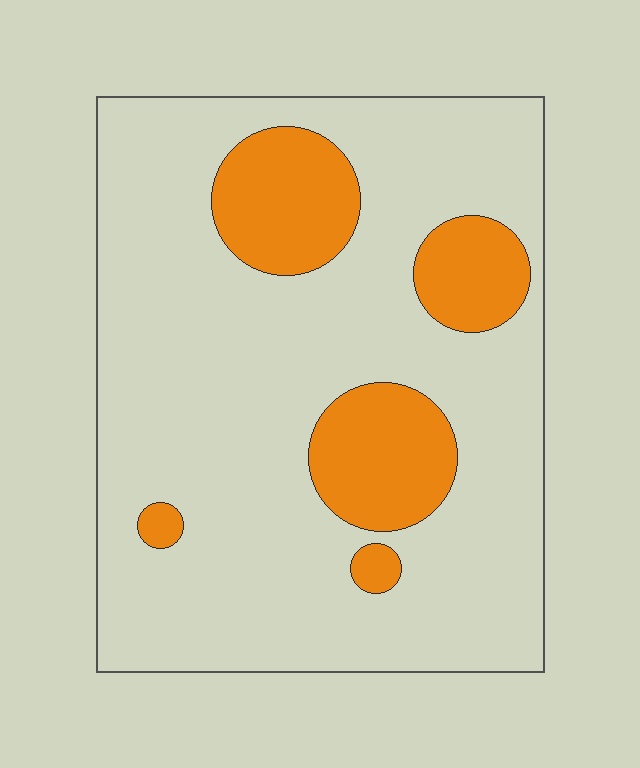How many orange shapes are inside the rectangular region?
5.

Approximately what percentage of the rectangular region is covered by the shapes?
Approximately 20%.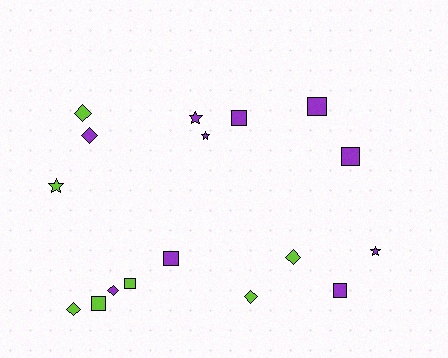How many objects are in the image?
There are 17 objects.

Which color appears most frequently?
Purple, with 10 objects.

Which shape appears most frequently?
Square, with 7 objects.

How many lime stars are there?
There is 1 lime star.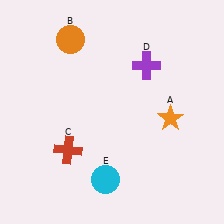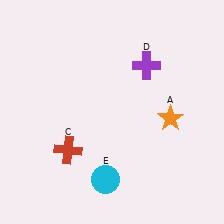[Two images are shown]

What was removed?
The orange circle (B) was removed in Image 2.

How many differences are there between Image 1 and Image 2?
There is 1 difference between the two images.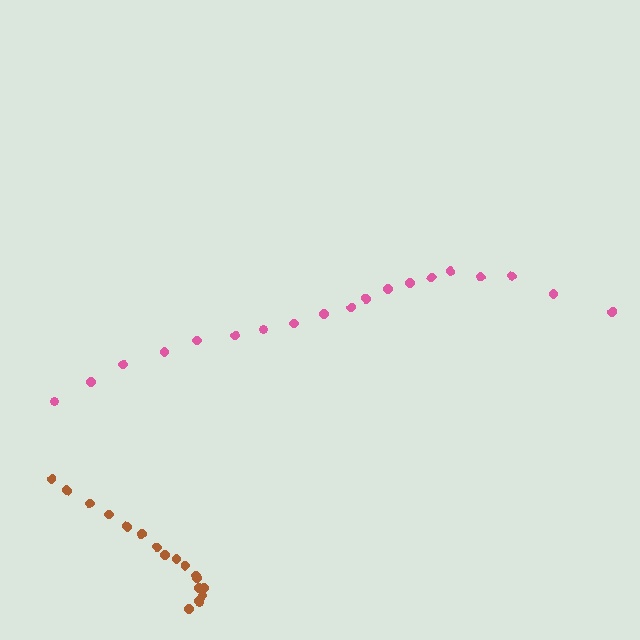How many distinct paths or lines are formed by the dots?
There are 2 distinct paths.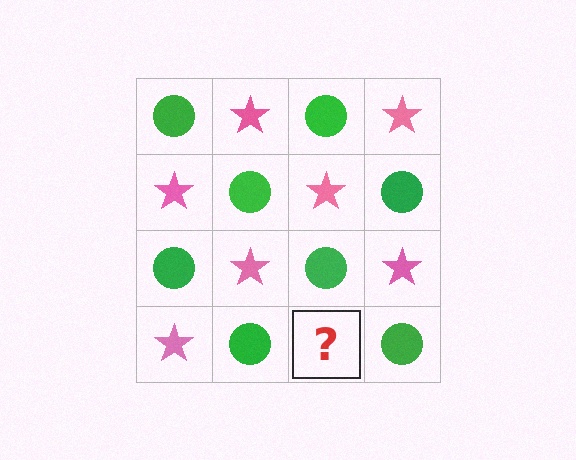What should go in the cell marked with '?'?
The missing cell should contain a pink star.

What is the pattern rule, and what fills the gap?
The rule is that it alternates green circle and pink star in a checkerboard pattern. The gap should be filled with a pink star.